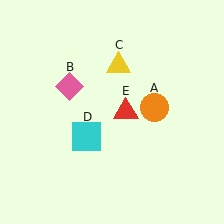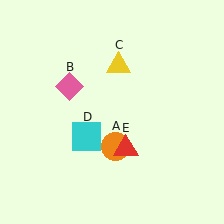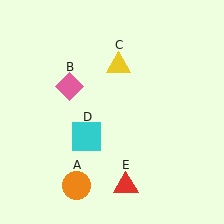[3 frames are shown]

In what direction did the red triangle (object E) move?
The red triangle (object E) moved down.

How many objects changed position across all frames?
2 objects changed position: orange circle (object A), red triangle (object E).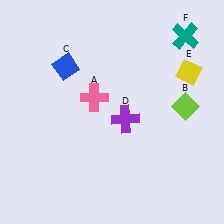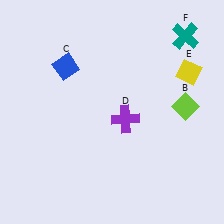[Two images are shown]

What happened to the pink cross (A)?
The pink cross (A) was removed in Image 2. It was in the top-left area of Image 1.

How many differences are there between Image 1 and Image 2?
There is 1 difference between the two images.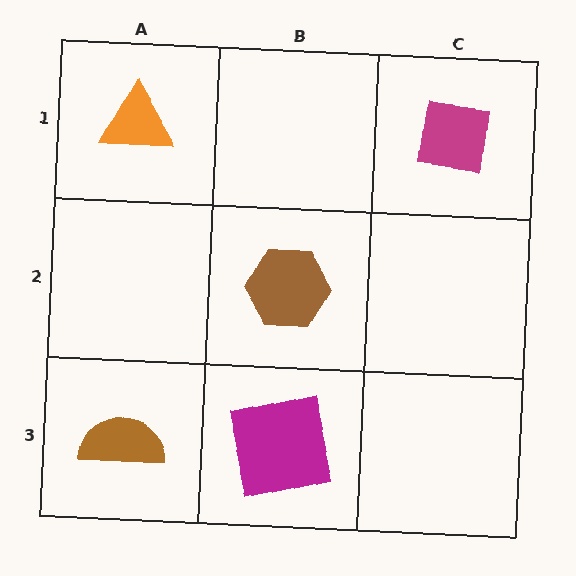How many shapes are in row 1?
2 shapes.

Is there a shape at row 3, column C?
No, that cell is empty.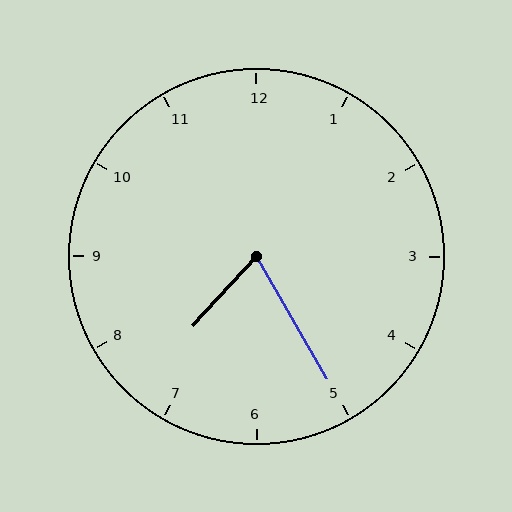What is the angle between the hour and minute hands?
Approximately 72 degrees.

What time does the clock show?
7:25.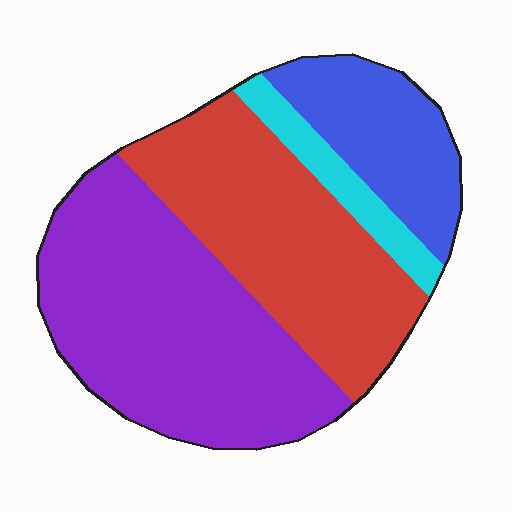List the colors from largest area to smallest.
From largest to smallest: purple, red, blue, cyan.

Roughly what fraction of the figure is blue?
Blue covers around 15% of the figure.